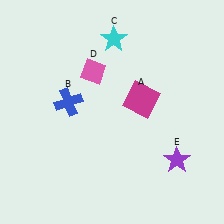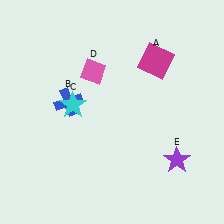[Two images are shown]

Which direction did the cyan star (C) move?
The cyan star (C) moved down.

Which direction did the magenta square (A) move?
The magenta square (A) moved up.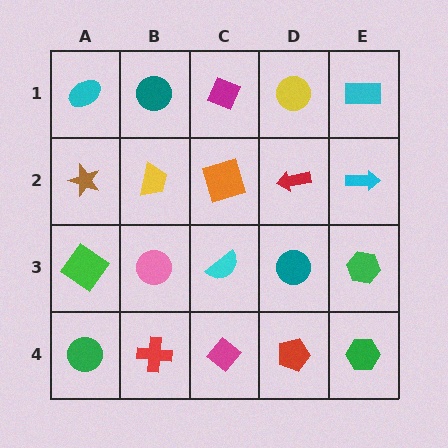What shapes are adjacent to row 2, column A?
A cyan ellipse (row 1, column A), a green diamond (row 3, column A), a yellow trapezoid (row 2, column B).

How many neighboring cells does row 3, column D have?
4.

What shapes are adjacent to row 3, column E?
A cyan arrow (row 2, column E), a green hexagon (row 4, column E), a teal circle (row 3, column D).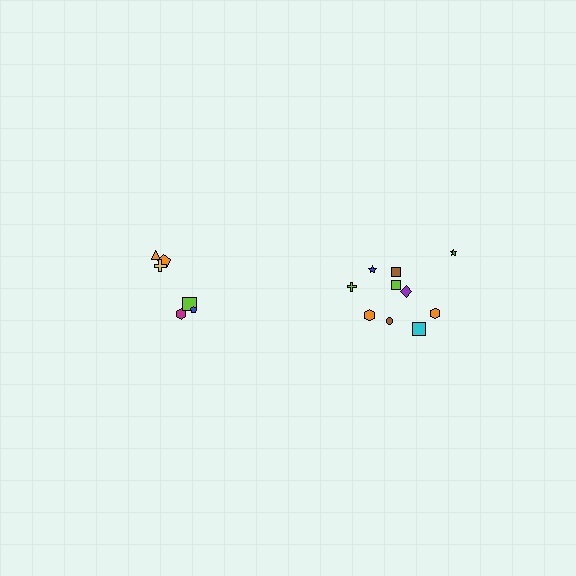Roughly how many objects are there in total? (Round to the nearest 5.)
Roughly 15 objects in total.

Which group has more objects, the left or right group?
The right group.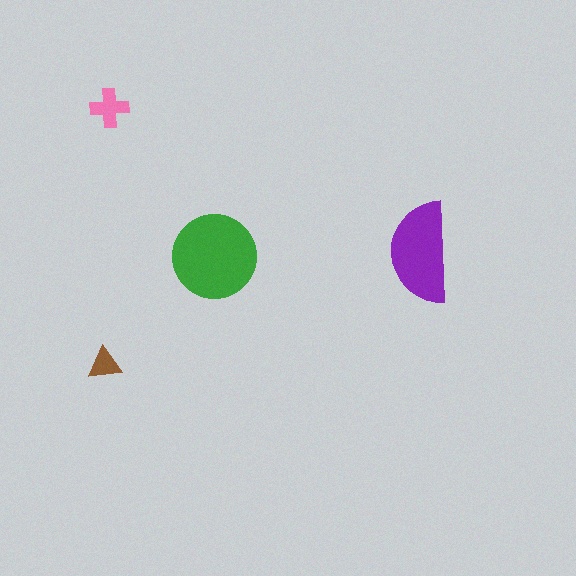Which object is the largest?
The green circle.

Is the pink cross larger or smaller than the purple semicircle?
Smaller.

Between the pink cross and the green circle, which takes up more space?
The green circle.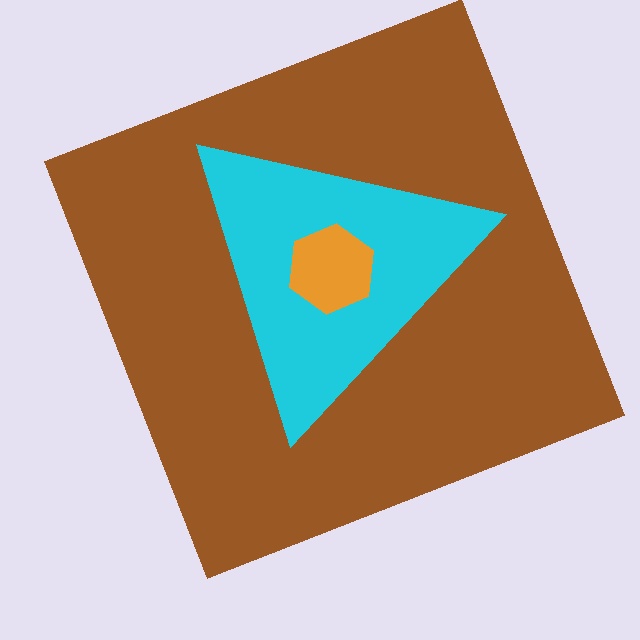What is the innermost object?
The orange hexagon.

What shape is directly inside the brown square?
The cyan triangle.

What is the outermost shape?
The brown square.